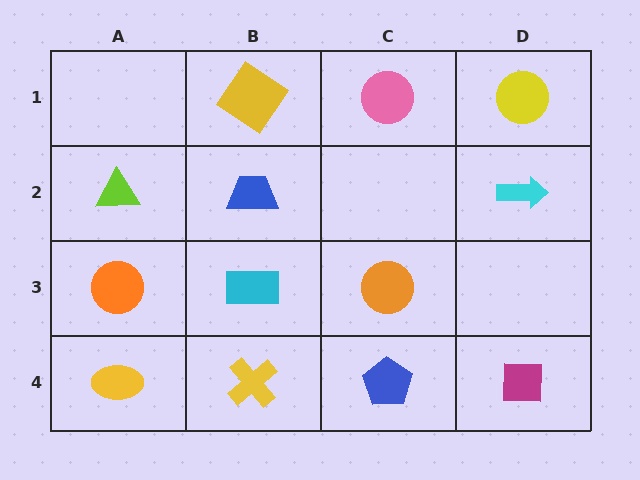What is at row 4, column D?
A magenta square.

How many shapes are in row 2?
3 shapes.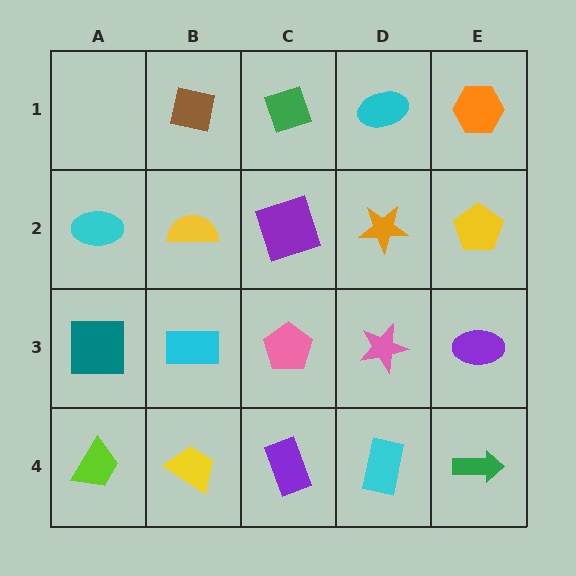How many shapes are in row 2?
5 shapes.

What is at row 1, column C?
A green diamond.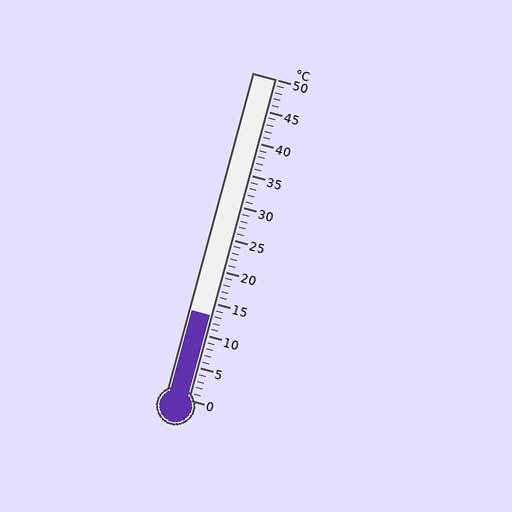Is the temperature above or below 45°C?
The temperature is below 45°C.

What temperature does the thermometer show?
The thermometer shows approximately 13°C.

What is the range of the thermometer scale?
The thermometer scale ranges from 0°C to 50°C.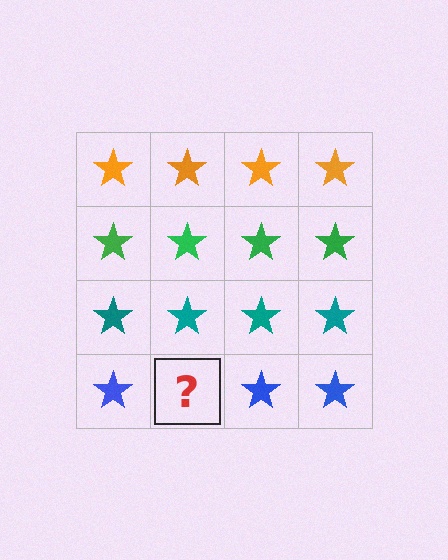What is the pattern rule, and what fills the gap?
The rule is that each row has a consistent color. The gap should be filled with a blue star.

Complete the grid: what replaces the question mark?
The question mark should be replaced with a blue star.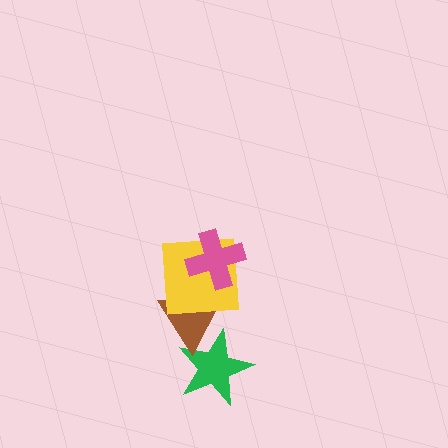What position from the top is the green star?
The green star is 4th from the top.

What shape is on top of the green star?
The brown triangle is on top of the green star.